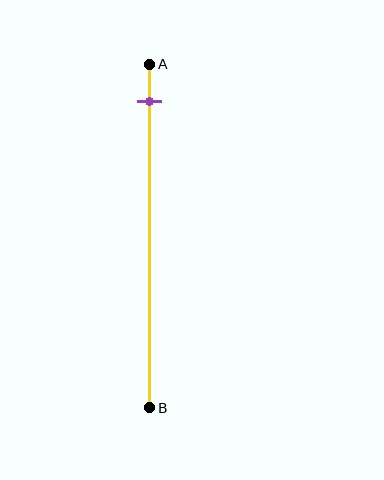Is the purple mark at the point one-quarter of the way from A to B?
No, the mark is at about 10% from A, not at the 25% one-quarter point.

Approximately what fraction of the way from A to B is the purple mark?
The purple mark is approximately 10% of the way from A to B.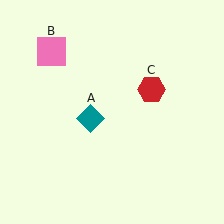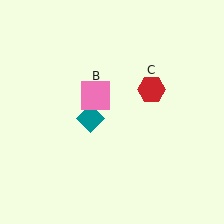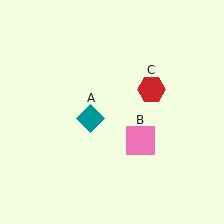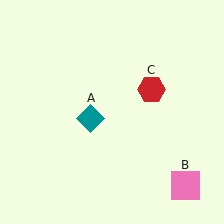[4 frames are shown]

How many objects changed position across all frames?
1 object changed position: pink square (object B).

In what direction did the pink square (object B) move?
The pink square (object B) moved down and to the right.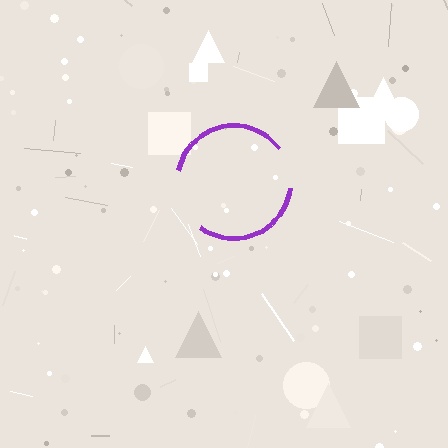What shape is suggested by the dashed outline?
The dashed outline suggests a circle.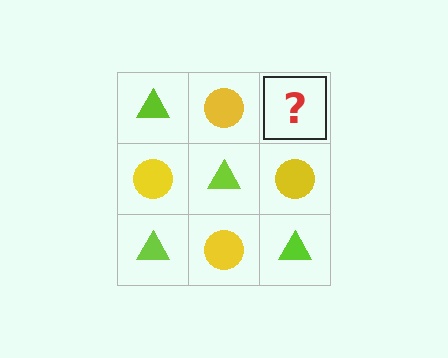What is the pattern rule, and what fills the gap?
The rule is that it alternates lime triangle and yellow circle in a checkerboard pattern. The gap should be filled with a lime triangle.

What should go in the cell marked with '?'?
The missing cell should contain a lime triangle.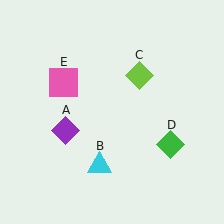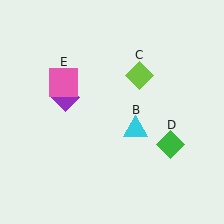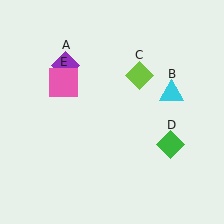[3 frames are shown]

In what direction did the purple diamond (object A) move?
The purple diamond (object A) moved up.